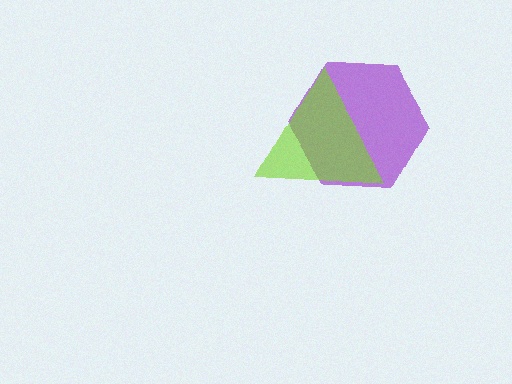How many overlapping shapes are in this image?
There are 2 overlapping shapes in the image.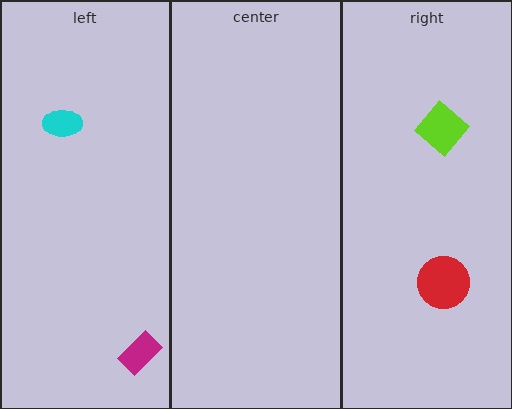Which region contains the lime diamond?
The right region.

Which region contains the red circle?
The right region.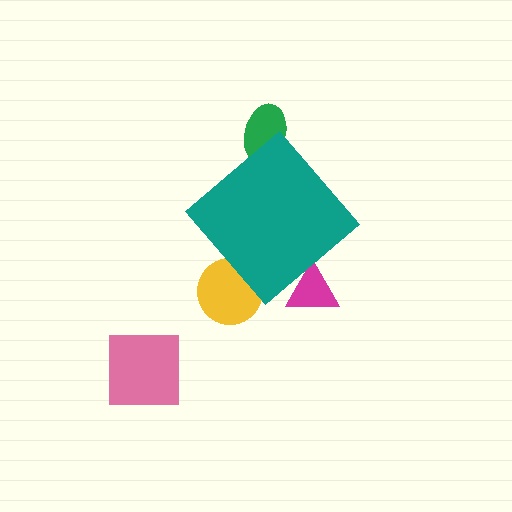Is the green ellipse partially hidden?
Yes, the green ellipse is partially hidden behind the teal diamond.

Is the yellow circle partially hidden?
Yes, the yellow circle is partially hidden behind the teal diamond.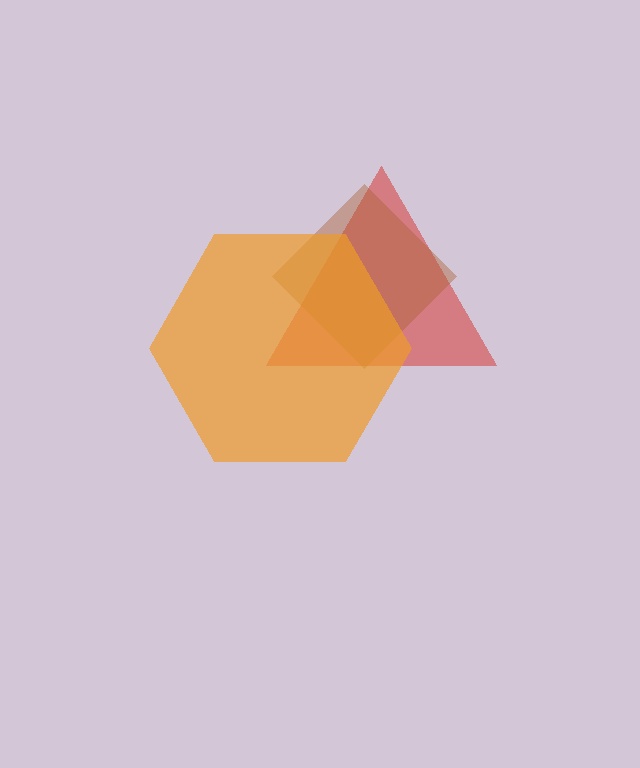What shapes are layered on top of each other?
The layered shapes are: a red triangle, a brown diamond, an orange hexagon.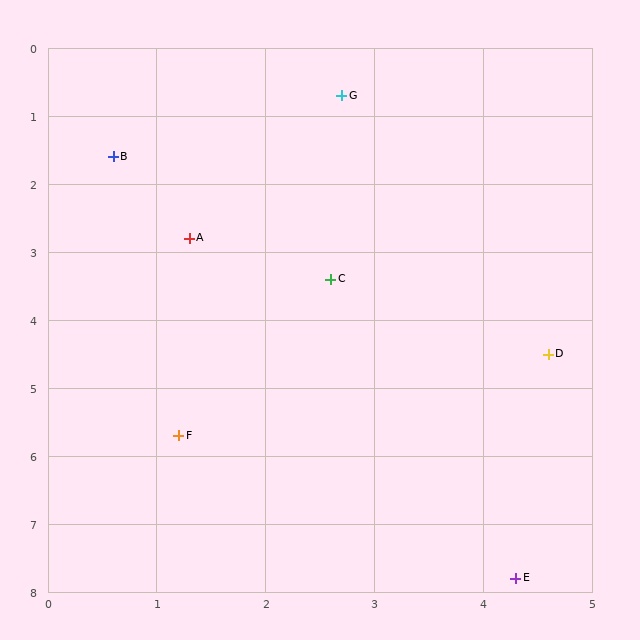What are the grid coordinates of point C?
Point C is at approximately (2.6, 3.4).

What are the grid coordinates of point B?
Point B is at approximately (0.6, 1.6).